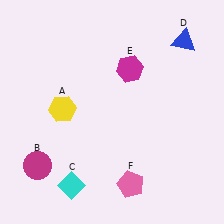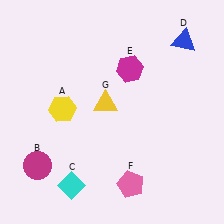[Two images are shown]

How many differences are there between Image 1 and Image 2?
There is 1 difference between the two images.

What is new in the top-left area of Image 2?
A yellow triangle (G) was added in the top-left area of Image 2.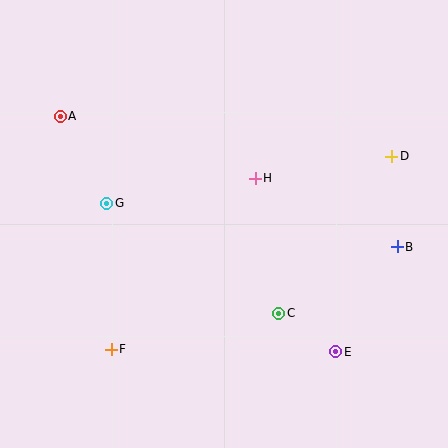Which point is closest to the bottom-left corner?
Point F is closest to the bottom-left corner.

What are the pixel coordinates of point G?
Point G is at (107, 203).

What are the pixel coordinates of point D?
Point D is at (392, 156).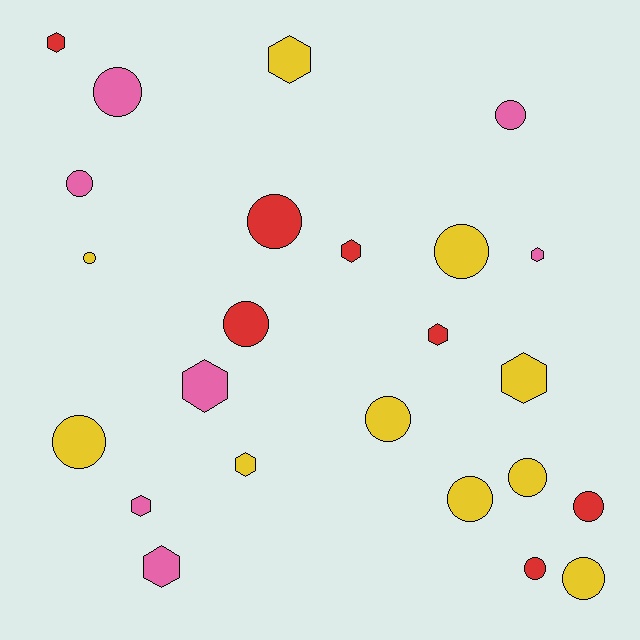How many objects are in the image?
There are 24 objects.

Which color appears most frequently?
Yellow, with 10 objects.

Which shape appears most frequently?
Circle, with 14 objects.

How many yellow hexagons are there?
There are 3 yellow hexagons.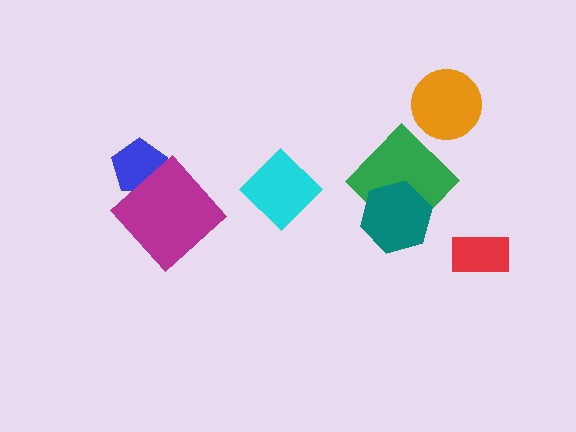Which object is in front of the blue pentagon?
The magenta diamond is in front of the blue pentagon.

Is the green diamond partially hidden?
Yes, it is partially covered by another shape.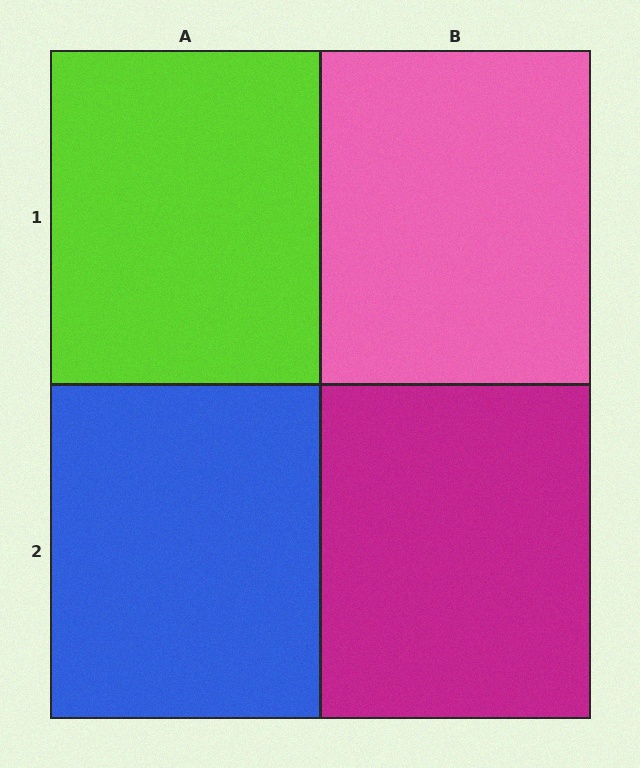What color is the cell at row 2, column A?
Blue.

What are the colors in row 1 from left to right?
Lime, pink.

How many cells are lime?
1 cell is lime.